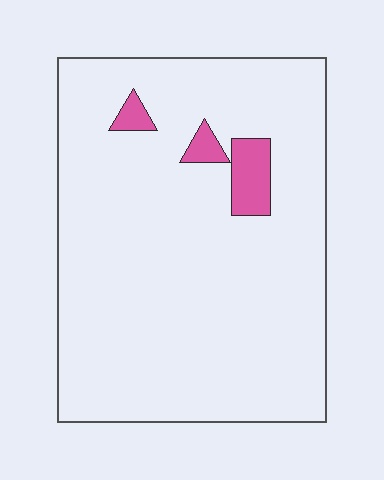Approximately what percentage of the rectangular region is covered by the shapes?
Approximately 5%.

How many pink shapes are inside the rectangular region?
3.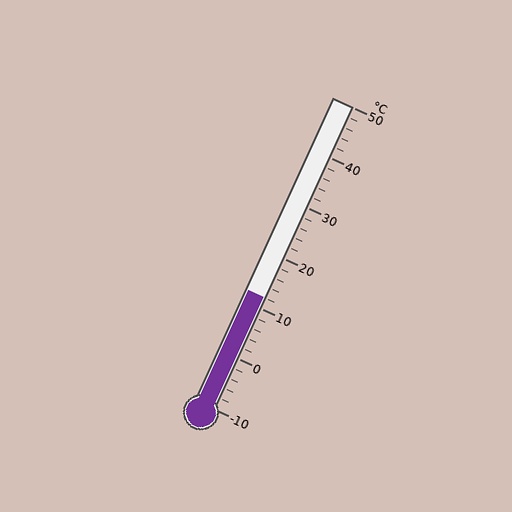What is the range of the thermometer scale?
The thermometer scale ranges from -10°C to 50°C.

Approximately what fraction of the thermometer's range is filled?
The thermometer is filled to approximately 35% of its range.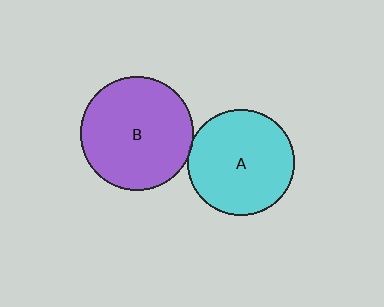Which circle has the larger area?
Circle B (purple).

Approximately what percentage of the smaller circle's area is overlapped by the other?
Approximately 5%.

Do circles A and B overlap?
Yes.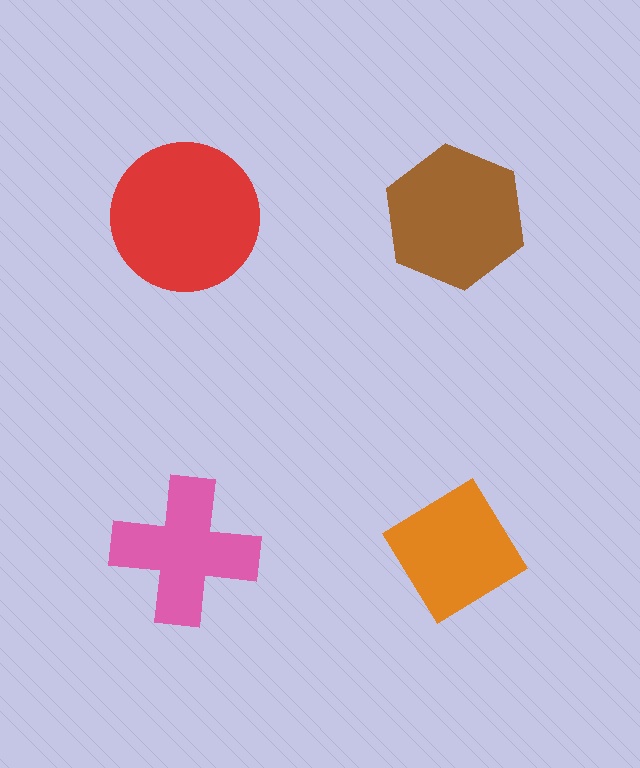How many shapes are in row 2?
2 shapes.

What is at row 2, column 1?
A pink cross.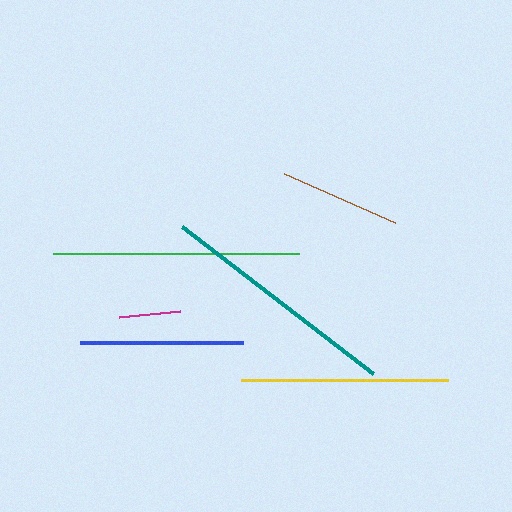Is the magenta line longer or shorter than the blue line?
The blue line is longer than the magenta line.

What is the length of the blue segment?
The blue segment is approximately 163 pixels long.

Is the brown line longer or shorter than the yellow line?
The yellow line is longer than the brown line.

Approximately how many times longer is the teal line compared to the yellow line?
The teal line is approximately 1.2 times the length of the yellow line.